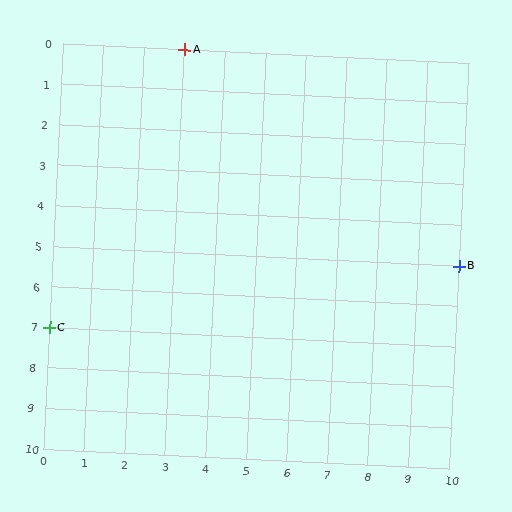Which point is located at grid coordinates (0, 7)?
Point C is at (0, 7).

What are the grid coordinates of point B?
Point B is at grid coordinates (10, 5).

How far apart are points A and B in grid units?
Points A and B are 7 columns and 5 rows apart (about 8.6 grid units diagonally).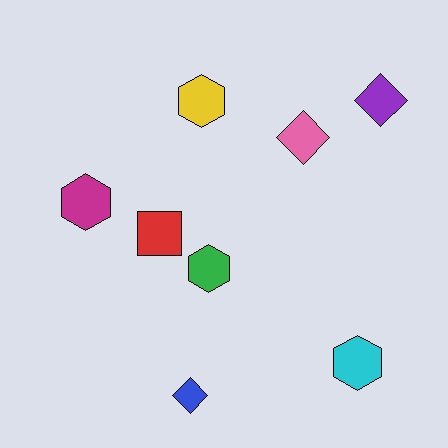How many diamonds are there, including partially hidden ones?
There are 3 diamonds.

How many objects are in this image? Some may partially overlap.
There are 8 objects.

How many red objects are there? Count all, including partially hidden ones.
There is 1 red object.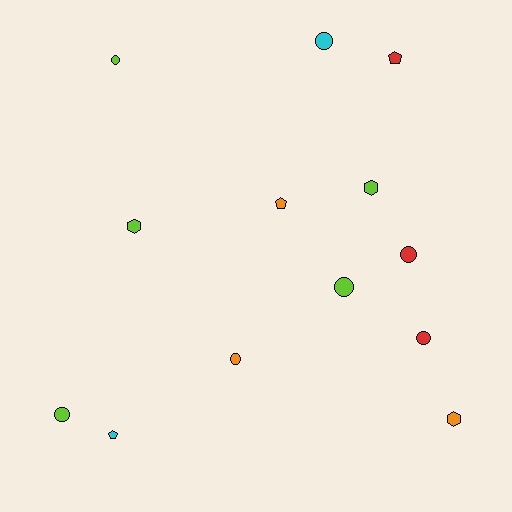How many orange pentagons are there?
There is 1 orange pentagon.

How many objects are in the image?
There are 13 objects.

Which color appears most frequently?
Lime, with 5 objects.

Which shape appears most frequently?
Circle, with 7 objects.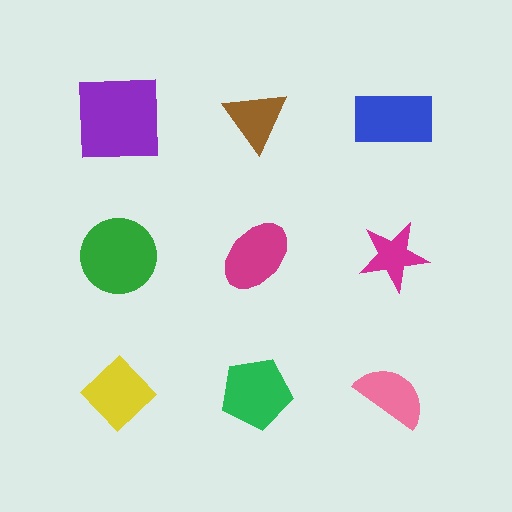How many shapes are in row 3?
3 shapes.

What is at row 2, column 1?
A green circle.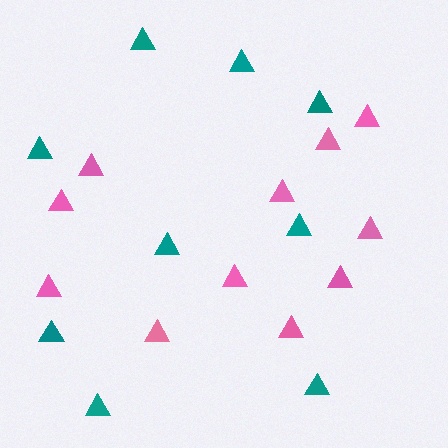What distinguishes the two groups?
There are 2 groups: one group of pink triangles (11) and one group of teal triangles (9).